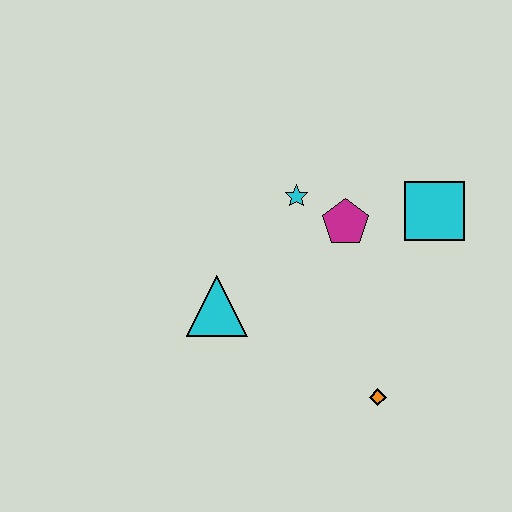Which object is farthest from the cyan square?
The cyan triangle is farthest from the cyan square.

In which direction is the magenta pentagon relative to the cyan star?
The magenta pentagon is to the right of the cyan star.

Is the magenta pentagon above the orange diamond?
Yes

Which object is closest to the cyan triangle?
The cyan star is closest to the cyan triangle.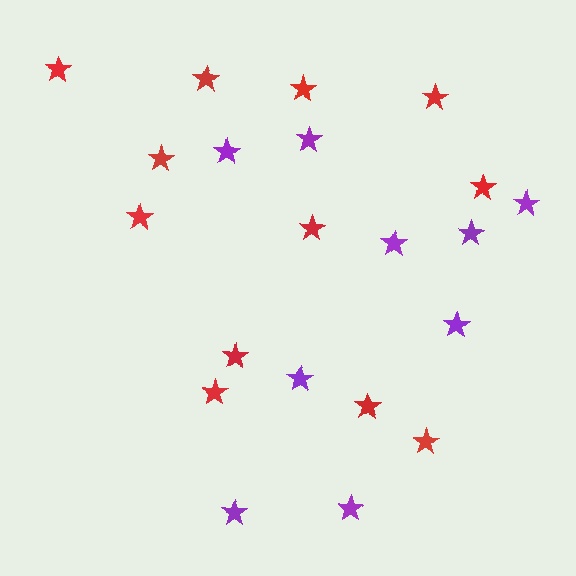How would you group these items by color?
There are 2 groups: one group of purple stars (9) and one group of red stars (12).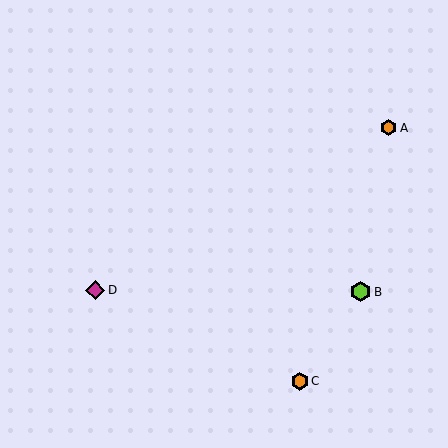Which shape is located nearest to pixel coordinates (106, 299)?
The magenta diamond (labeled D) at (95, 290) is nearest to that location.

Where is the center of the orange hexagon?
The center of the orange hexagon is at (388, 128).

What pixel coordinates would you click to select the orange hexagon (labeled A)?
Click at (388, 128) to select the orange hexagon A.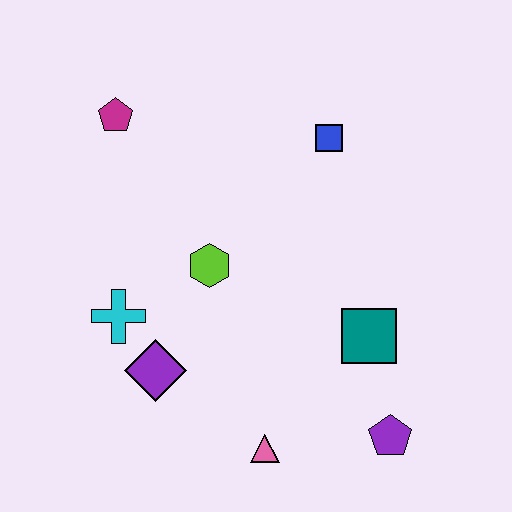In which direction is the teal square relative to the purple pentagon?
The teal square is above the purple pentagon.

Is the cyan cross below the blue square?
Yes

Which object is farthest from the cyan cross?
The purple pentagon is farthest from the cyan cross.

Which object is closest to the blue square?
The lime hexagon is closest to the blue square.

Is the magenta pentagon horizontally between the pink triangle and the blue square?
No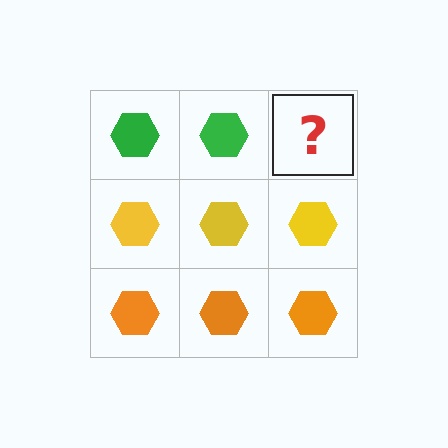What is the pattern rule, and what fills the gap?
The rule is that each row has a consistent color. The gap should be filled with a green hexagon.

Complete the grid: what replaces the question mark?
The question mark should be replaced with a green hexagon.